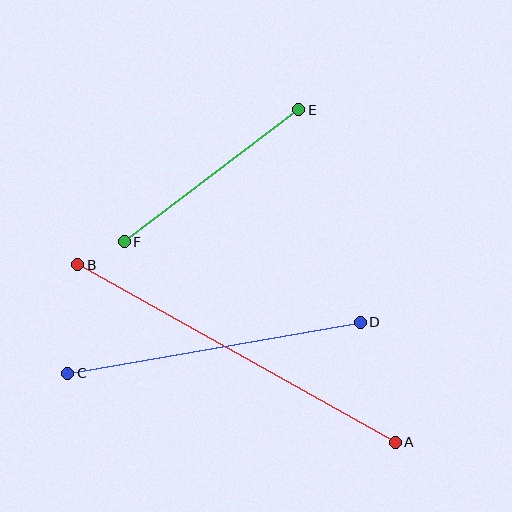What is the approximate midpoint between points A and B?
The midpoint is at approximately (236, 354) pixels.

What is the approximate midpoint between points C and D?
The midpoint is at approximately (214, 348) pixels.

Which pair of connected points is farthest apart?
Points A and B are farthest apart.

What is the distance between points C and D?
The distance is approximately 297 pixels.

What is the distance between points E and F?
The distance is approximately 219 pixels.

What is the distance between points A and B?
The distance is approximately 364 pixels.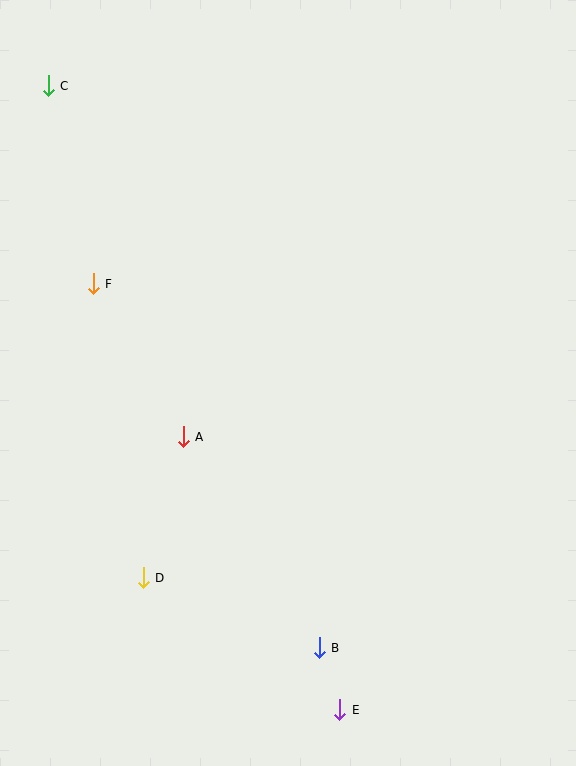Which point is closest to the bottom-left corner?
Point D is closest to the bottom-left corner.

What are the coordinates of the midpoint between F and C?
The midpoint between F and C is at (71, 185).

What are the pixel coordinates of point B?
Point B is at (319, 648).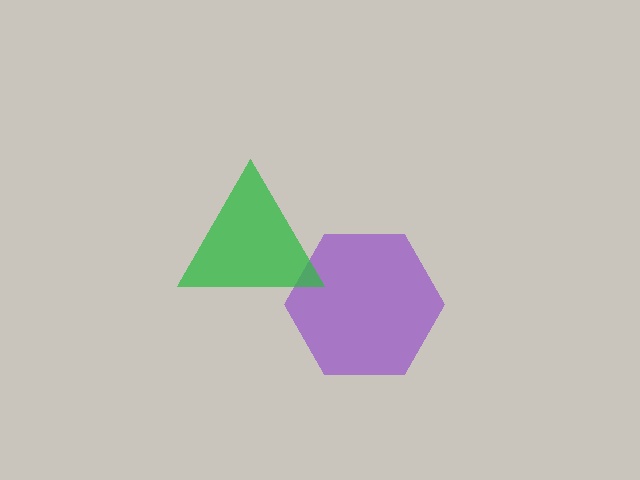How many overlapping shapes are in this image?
There are 2 overlapping shapes in the image.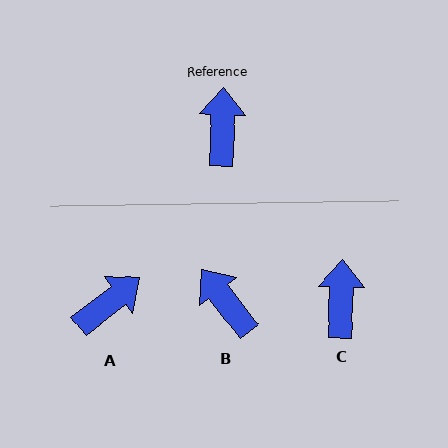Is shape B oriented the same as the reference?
No, it is off by about 39 degrees.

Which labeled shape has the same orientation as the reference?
C.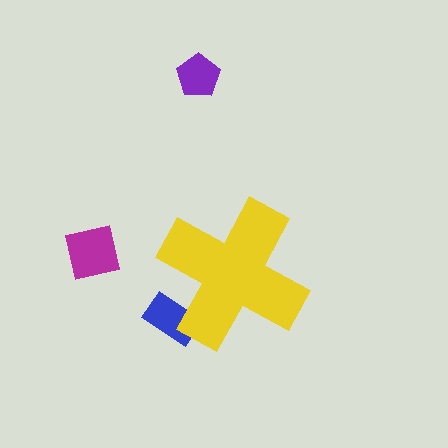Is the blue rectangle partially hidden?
Yes, the blue rectangle is partially hidden behind the yellow cross.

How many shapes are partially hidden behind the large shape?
1 shape is partially hidden.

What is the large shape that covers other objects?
A yellow cross.